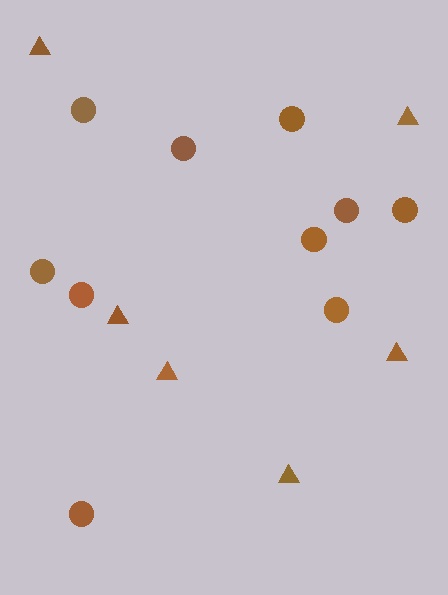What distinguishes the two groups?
There are 2 groups: one group of triangles (6) and one group of circles (10).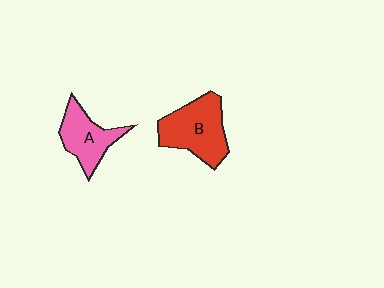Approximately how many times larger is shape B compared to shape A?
Approximately 1.4 times.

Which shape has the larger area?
Shape B (red).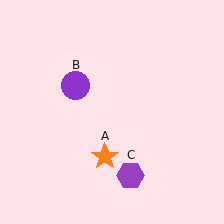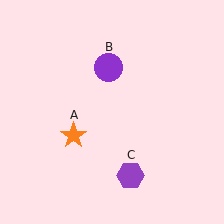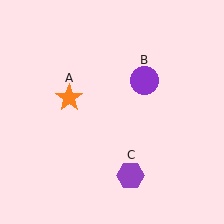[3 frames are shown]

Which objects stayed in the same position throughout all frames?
Purple hexagon (object C) remained stationary.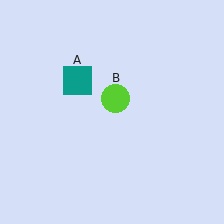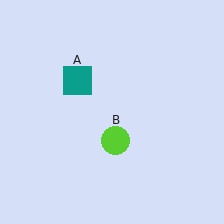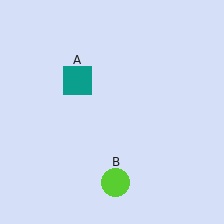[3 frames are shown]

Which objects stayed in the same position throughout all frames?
Teal square (object A) remained stationary.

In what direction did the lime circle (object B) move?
The lime circle (object B) moved down.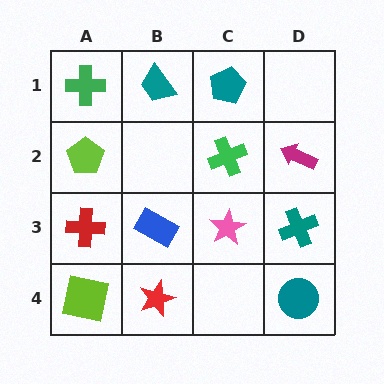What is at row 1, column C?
A teal pentagon.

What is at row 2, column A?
A lime pentagon.